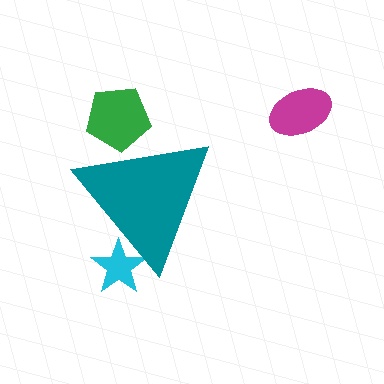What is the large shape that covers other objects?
A teal triangle.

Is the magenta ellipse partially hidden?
No, the magenta ellipse is fully visible.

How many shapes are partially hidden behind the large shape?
2 shapes are partially hidden.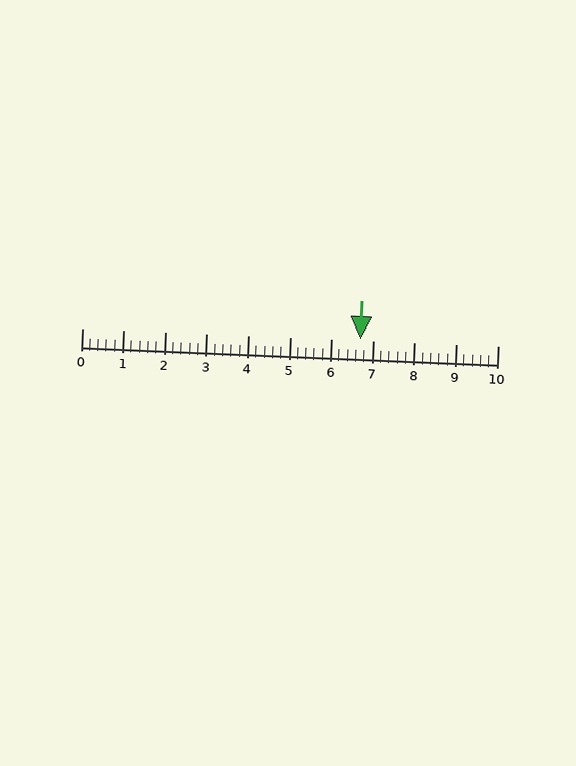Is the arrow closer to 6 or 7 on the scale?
The arrow is closer to 7.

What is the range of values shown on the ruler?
The ruler shows values from 0 to 10.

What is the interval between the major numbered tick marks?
The major tick marks are spaced 1 units apart.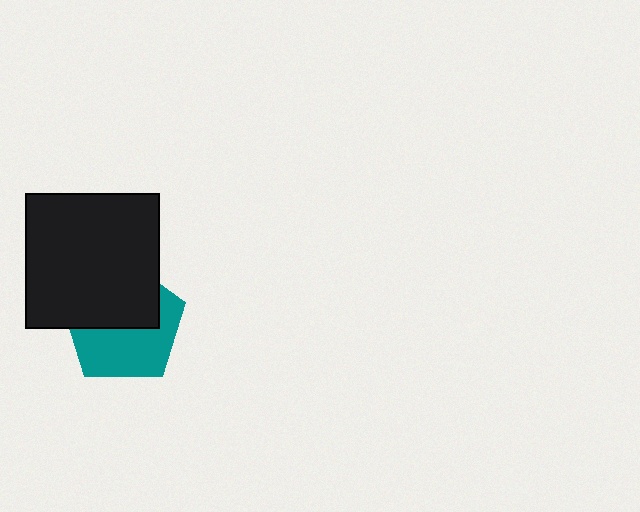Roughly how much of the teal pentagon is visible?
About half of it is visible (roughly 51%).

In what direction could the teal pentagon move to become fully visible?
The teal pentagon could move down. That would shift it out from behind the black square entirely.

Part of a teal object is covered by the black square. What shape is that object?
It is a pentagon.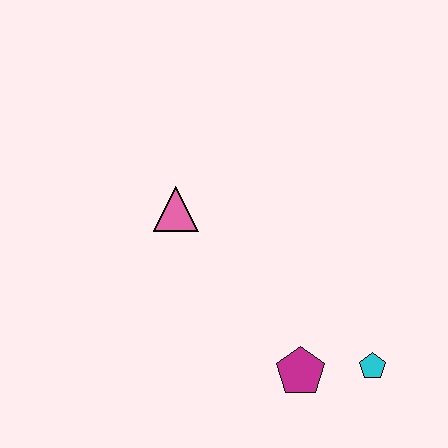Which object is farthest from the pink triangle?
The cyan pentagon is farthest from the pink triangle.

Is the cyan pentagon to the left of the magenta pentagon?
No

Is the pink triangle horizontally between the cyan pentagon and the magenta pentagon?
No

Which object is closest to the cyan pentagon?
The magenta pentagon is closest to the cyan pentagon.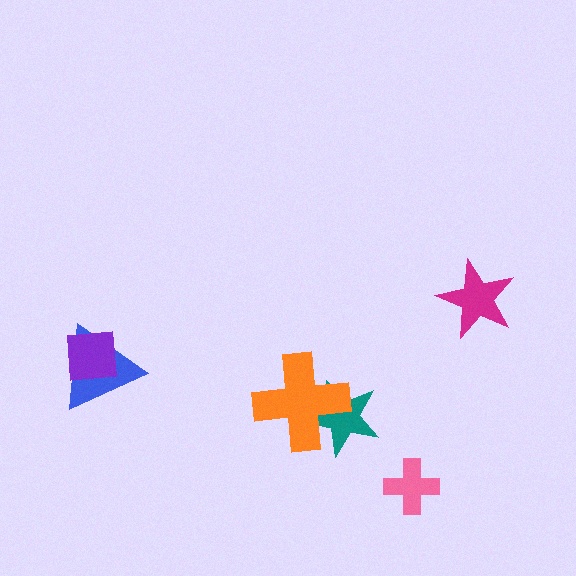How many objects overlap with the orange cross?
1 object overlaps with the orange cross.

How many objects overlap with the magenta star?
0 objects overlap with the magenta star.